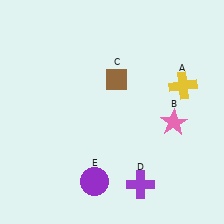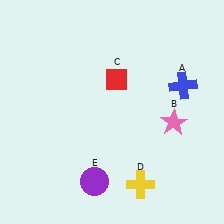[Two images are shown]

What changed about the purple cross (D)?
In Image 1, D is purple. In Image 2, it changed to yellow.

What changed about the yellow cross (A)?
In Image 1, A is yellow. In Image 2, it changed to blue.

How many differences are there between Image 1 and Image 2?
There are 3 differences between the two images.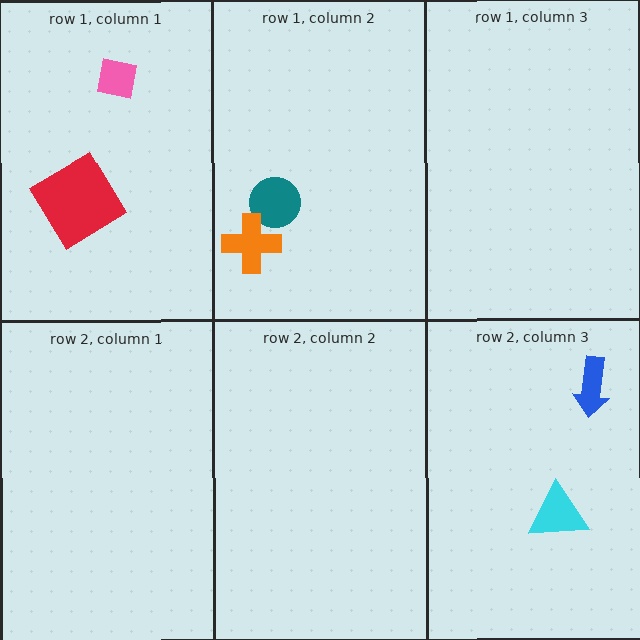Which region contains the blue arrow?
The row 2, column 3 region.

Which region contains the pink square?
The row 1, column 1 region.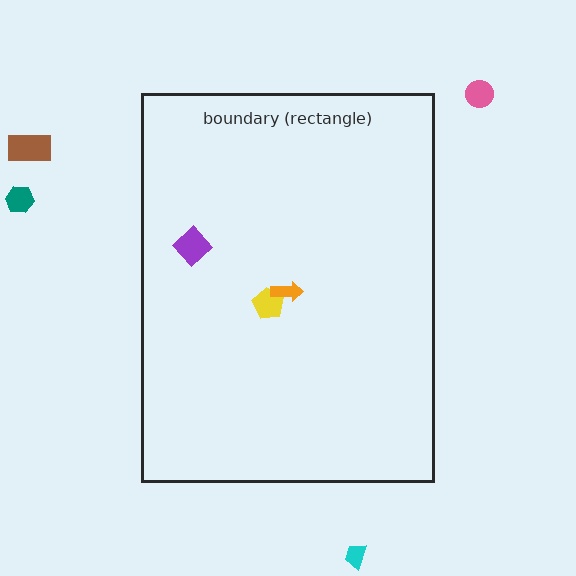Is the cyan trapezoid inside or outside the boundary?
Outside.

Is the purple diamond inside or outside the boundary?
Inside.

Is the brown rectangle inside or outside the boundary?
Outside.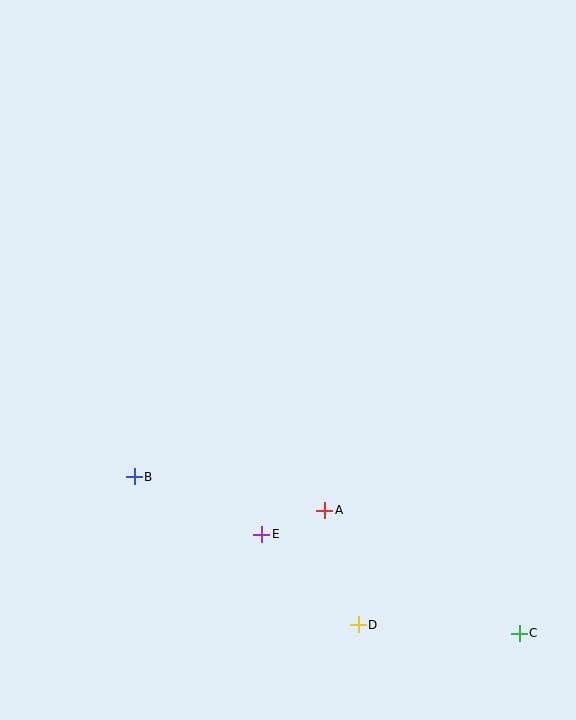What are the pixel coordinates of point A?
Point A is at (325, 510).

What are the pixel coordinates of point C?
Point C is at (519, 633).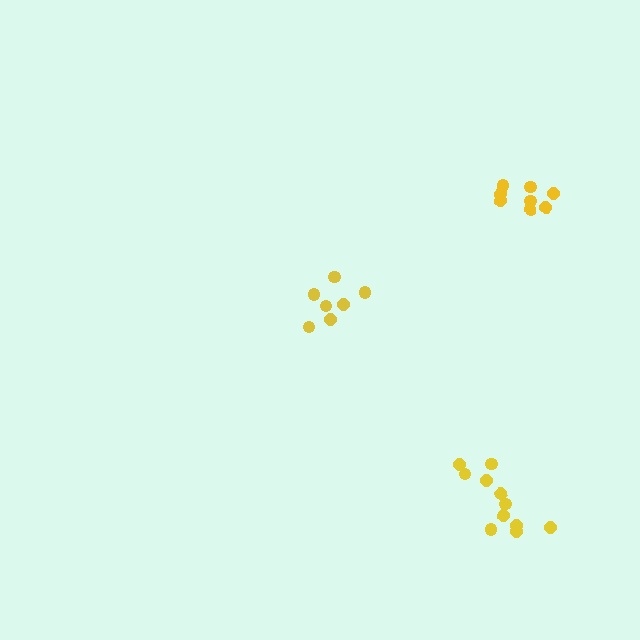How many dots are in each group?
Group 1: 7 dots, Group 2: 8 dots, Group 3: 11 dots (26 total).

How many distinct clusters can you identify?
There are 3 distinct clusters.